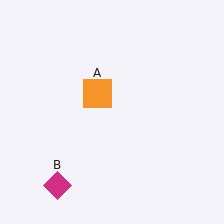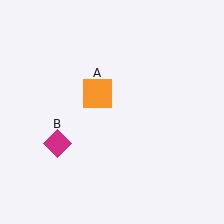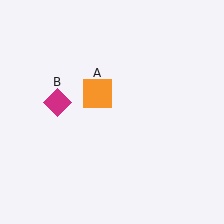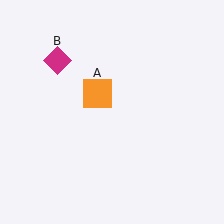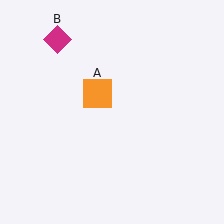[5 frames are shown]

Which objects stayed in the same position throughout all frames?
Orange square (object A) remained stationary.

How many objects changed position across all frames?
1 object changed position: magenta diamond (object B).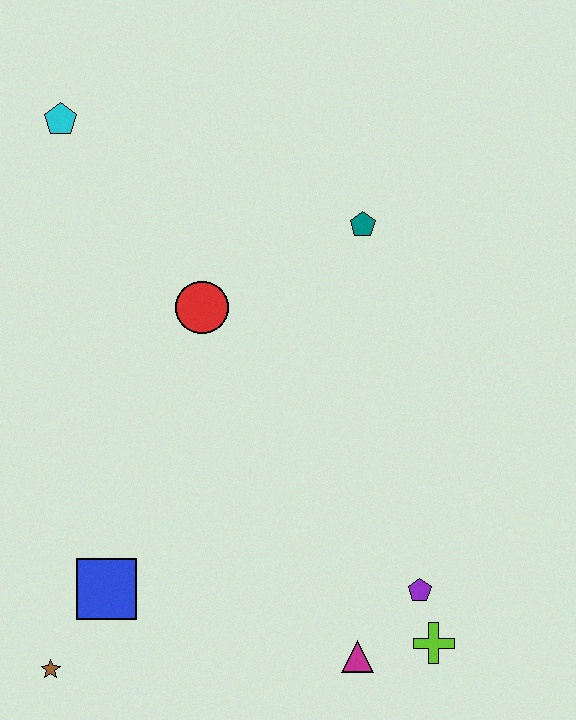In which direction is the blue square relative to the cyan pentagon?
The blue square is below the cyan pentagon.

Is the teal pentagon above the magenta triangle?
Yes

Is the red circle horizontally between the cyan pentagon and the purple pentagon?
Yes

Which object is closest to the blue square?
The brown star is closest to the blue square.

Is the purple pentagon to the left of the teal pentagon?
No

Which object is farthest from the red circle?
The lime cross is farthest from the red circle.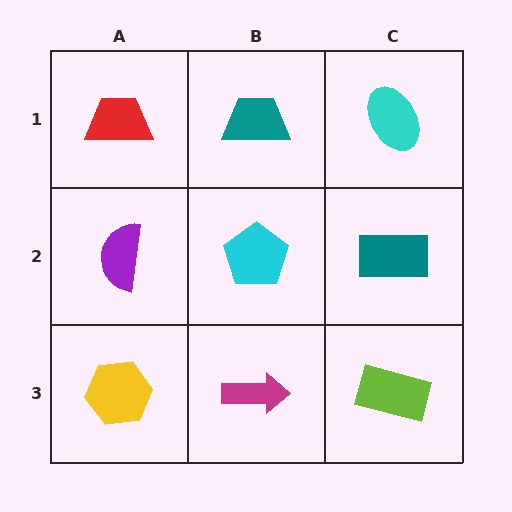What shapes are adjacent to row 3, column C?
A teal rectangle (row 2, column C), a magenta arrow (row 3, column B).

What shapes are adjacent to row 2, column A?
A red trapezoid (row 1, column A), a yellow hexagon (row 3, column A), a cyan pentagon (row 2, column B).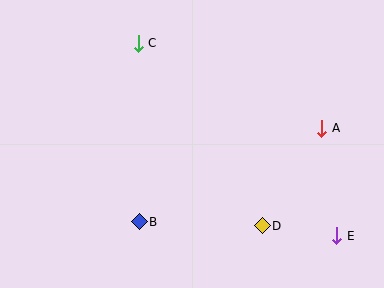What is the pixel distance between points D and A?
The distance between D and A is 114 pixels.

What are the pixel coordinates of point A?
Point A is at (322, 128).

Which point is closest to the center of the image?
Point B at (139, 222) is closest to the center.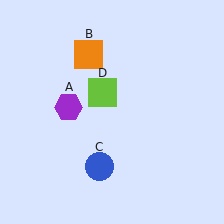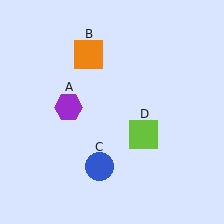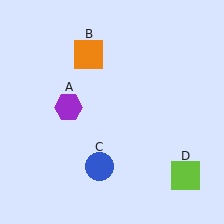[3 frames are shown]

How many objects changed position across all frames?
1 object changed position: lime square (object D).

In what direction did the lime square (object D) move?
The lime square (object D) moved down and to the right.